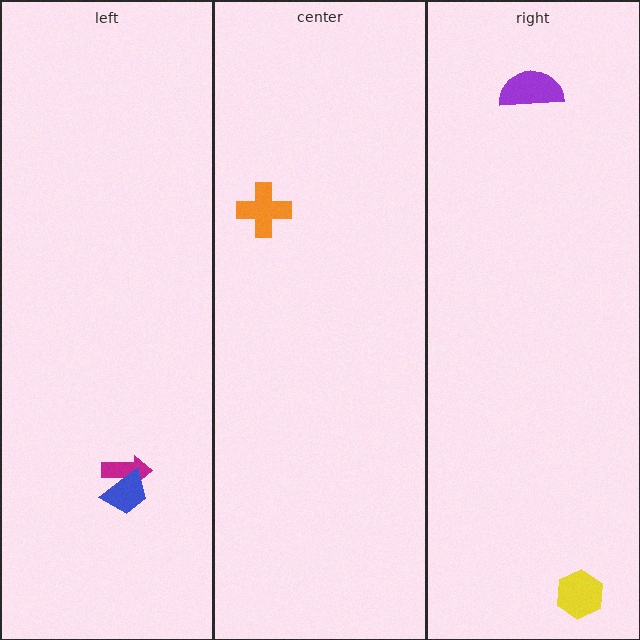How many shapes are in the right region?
2.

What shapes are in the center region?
The orange cross.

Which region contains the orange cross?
The center region.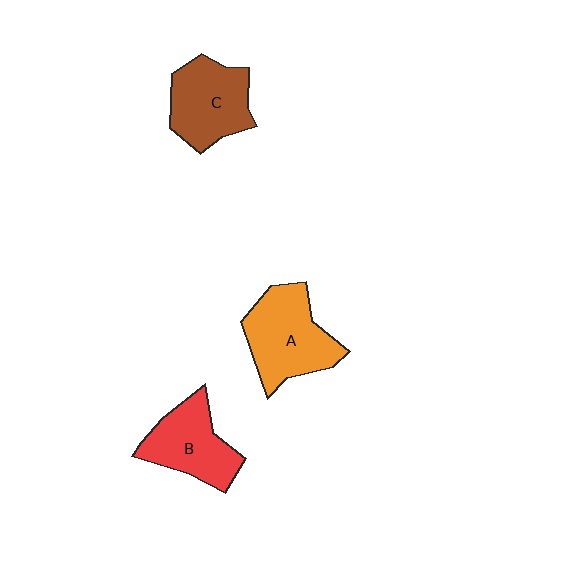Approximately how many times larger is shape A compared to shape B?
Approximately 1.2 times.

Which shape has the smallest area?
Shape B (red).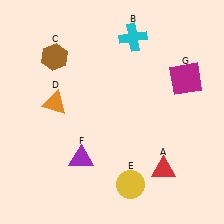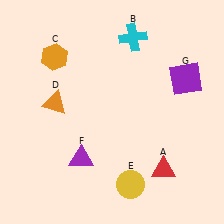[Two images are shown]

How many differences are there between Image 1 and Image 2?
There are 2 differences between the two images.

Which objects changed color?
C changed from brown to orange. G changed from magenta to purple.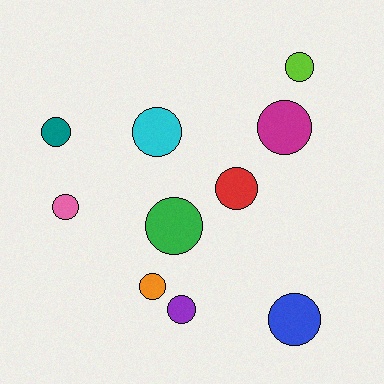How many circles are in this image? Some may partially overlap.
There are 10 circles.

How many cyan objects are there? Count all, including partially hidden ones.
There is 1 cyan object.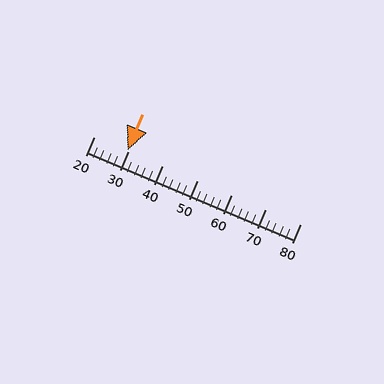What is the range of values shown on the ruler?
The ruler shows values from 20 to 80.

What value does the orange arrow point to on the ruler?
The orange arrow points to approximately 30.